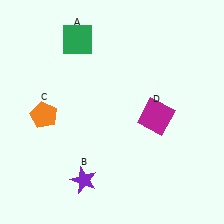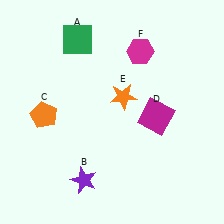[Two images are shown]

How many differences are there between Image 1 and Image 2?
There are 2 differences between the two images.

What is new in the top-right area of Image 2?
An orange star (E) was added in the top-right area of Image 2.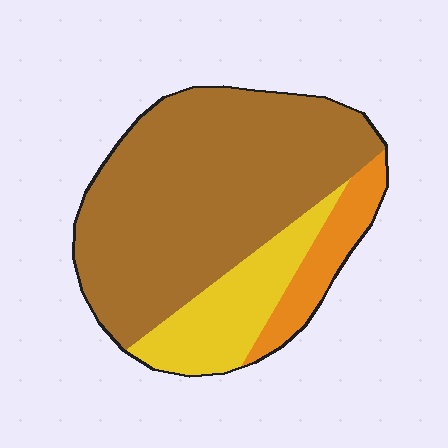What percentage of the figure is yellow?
Yellow covers about 20% of the figure.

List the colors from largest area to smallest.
From largest to smallest: brown, yellow, orange.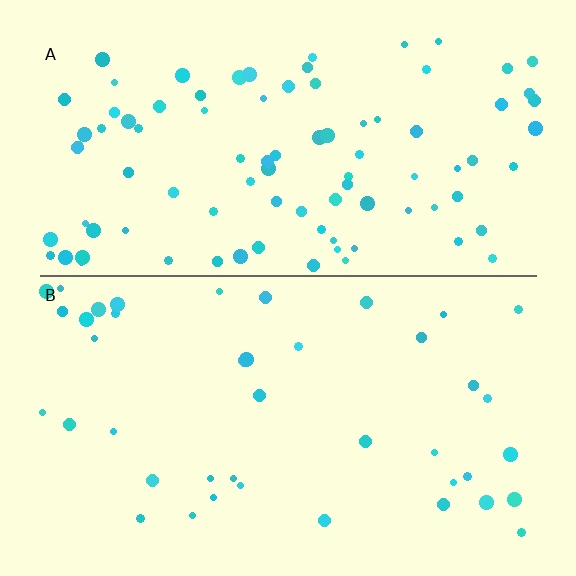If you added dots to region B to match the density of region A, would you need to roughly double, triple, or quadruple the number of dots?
Approximately double.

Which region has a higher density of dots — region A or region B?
A (the top).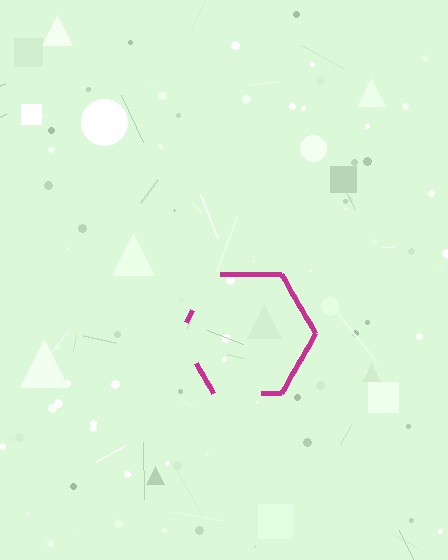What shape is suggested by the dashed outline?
The dashed outline suggests a hexagon.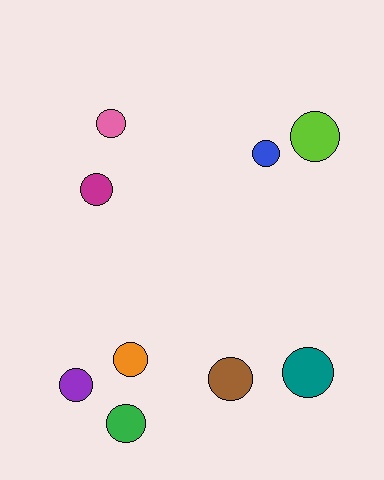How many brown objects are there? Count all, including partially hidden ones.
There is 1 brown object.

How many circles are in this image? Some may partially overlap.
There are 9 circles.